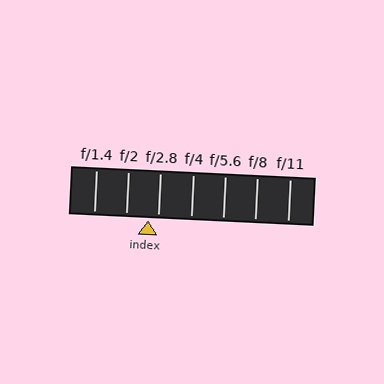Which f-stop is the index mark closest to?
The index mark is closest to f/2.8.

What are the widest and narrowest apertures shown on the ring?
The widest aperture shown is f/1.4 and the narrowest is f/11.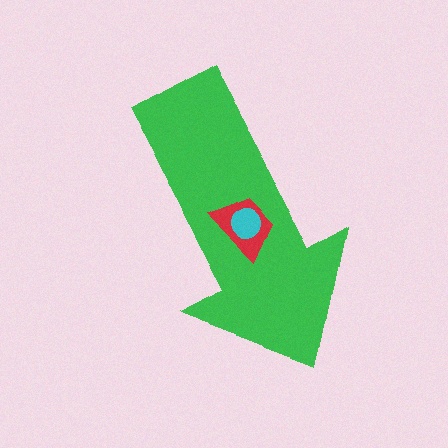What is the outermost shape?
The green arrow.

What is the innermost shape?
The cyan circle.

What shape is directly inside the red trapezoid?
The cyan circle.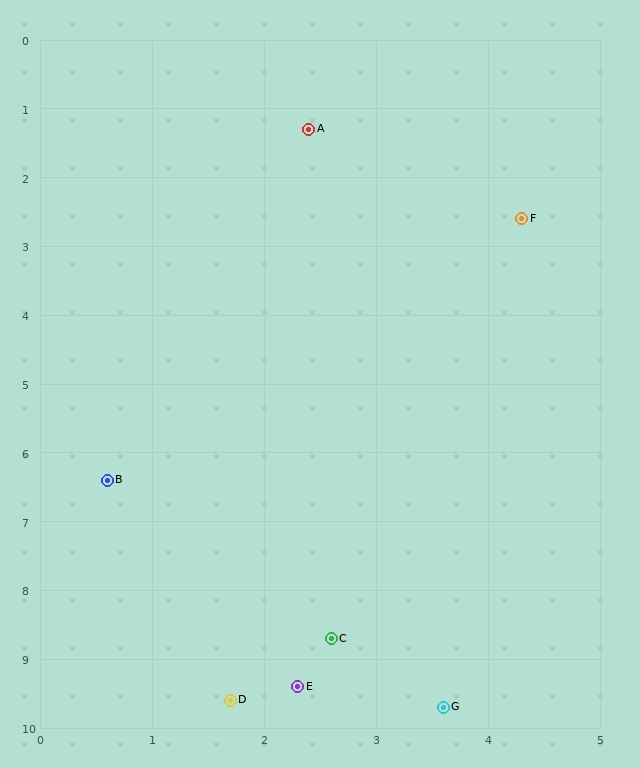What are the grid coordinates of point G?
Point G is at approximately (3.6, 9.7).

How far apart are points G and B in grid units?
Points G and B are about 4.5 grid units apart.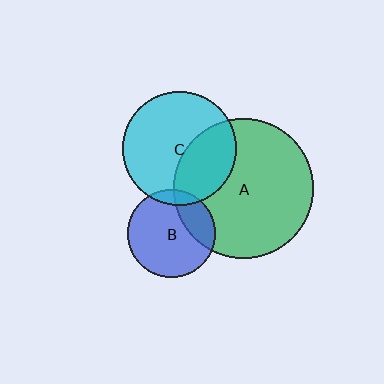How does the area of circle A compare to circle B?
Approximately 2.6 times.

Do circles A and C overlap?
Yes.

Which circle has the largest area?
Circle A (green).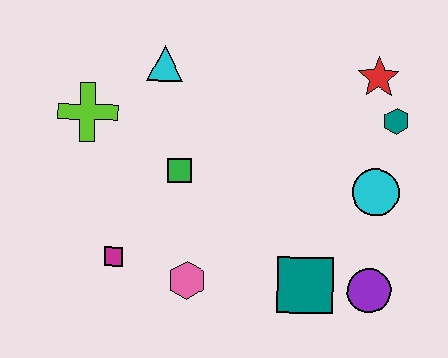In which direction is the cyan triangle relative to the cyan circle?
The cyan triangle is to the left of the cyan circle.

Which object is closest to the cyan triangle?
The lime cross is closest to the cyan triangle.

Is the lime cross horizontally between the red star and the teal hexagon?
No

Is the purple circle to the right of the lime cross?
Yes